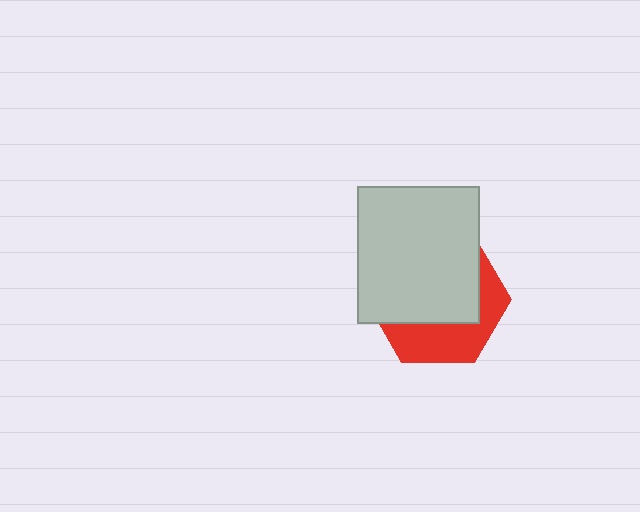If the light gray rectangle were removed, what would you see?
You would see the complete red hexagon.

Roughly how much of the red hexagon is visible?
A small part of it is visible (roughly 38%).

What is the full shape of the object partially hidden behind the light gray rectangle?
The partially hidden object is a red hexagon.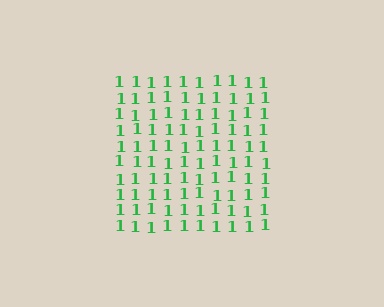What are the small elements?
The small elements are digit 1's.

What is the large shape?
The large shape is a square.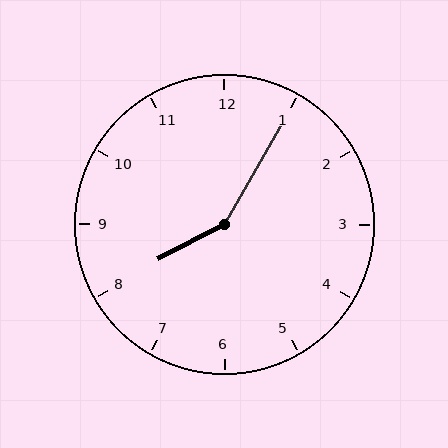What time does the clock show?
8:05.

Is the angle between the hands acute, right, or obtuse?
It is obtuse.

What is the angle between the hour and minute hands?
Approximately 148 degrees.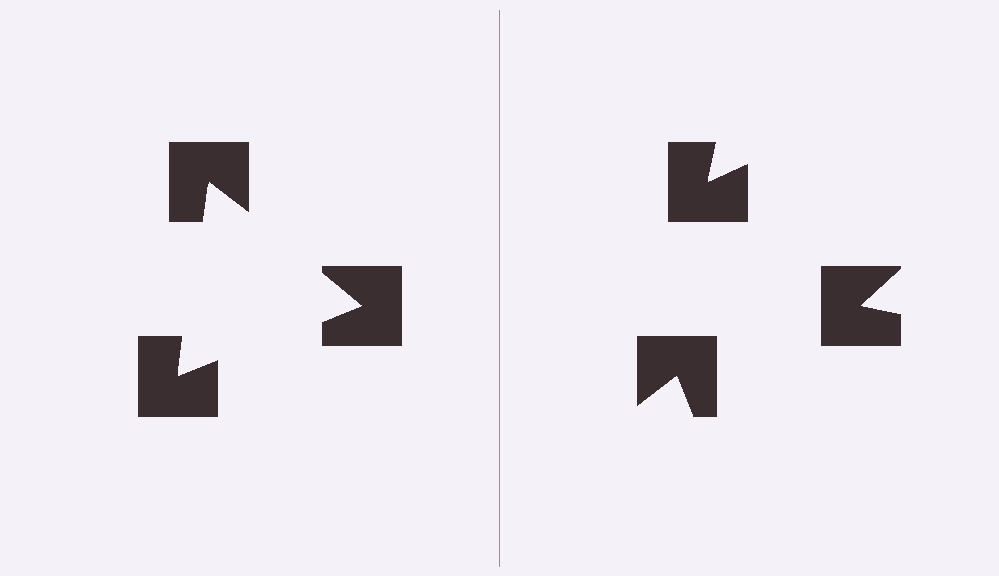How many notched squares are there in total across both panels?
6 — 3 on each side.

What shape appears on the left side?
An illusory triangle.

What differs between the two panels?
The notched squares are positioned identically on both sides; only the wedge orientations differ. On the left they align to a triangle; on the right they are misaligned.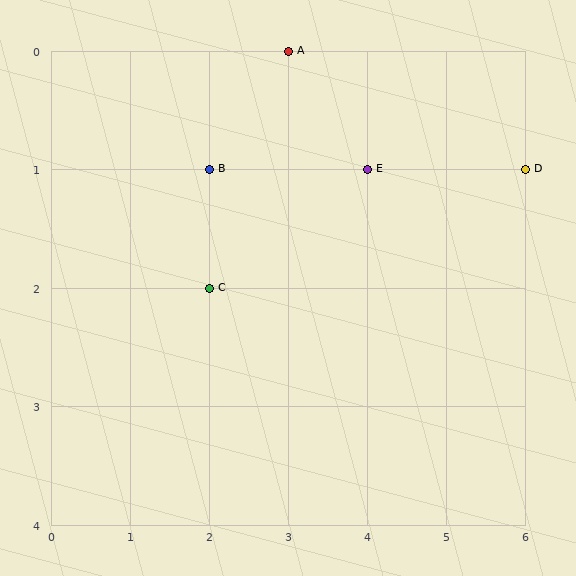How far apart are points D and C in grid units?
Points D and C are 4 columns and 1 row apart (about 4.1 grid units diagonally).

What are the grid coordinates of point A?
Point A is at grid coordinates (3, 0).